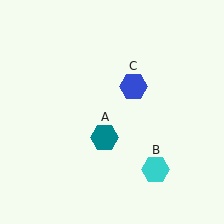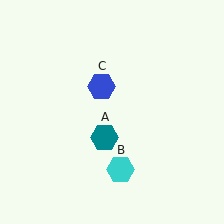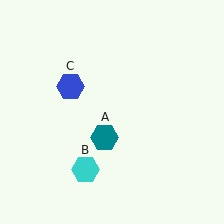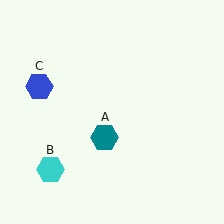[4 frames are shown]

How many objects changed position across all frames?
2 objects changed position: cyan hexagon (object B), blue hexagon (object C).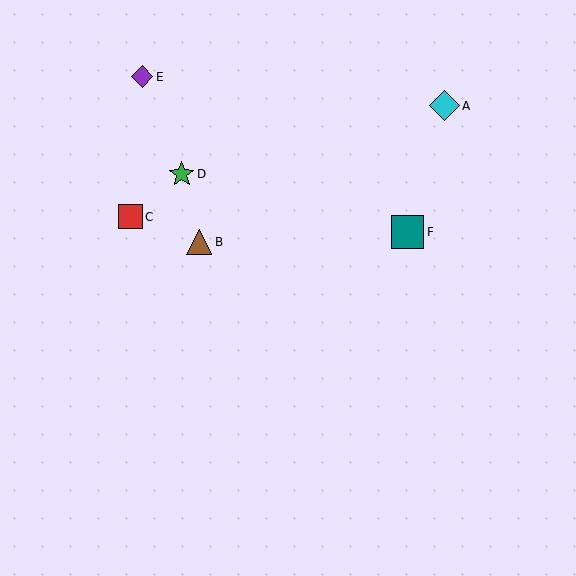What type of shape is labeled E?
Shape E is a purple diamond.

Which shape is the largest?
The teal square (labeled F) is the largest.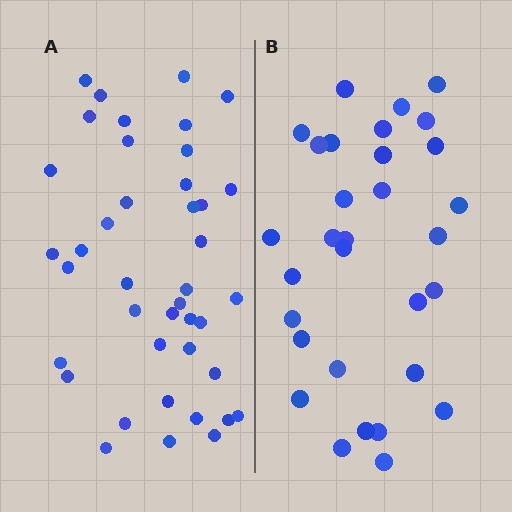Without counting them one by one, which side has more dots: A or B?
Region A (the left region) has more dots.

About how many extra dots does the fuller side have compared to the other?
Region A has roughly 10 or so more dots than region B.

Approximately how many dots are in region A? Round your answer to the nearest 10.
About 40 dots. (The exact count is 41, which rounds to 40.)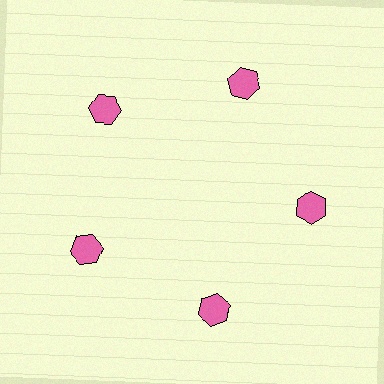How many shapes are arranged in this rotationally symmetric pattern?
There are 5 shapes, arranged in 5 groups of 1.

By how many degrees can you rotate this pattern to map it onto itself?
The pattern maps onto itself every 72 degrees of rotation.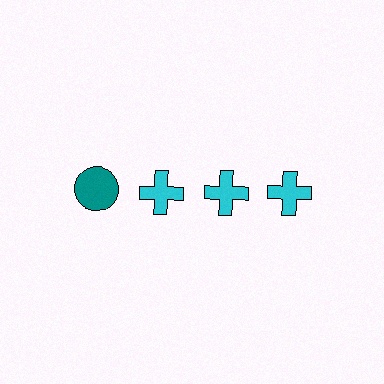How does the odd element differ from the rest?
It differs in both color (teal instead of cyan) and shape (circle instead of cross).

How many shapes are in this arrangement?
There are 4 shapes arranged in a grid pattern.